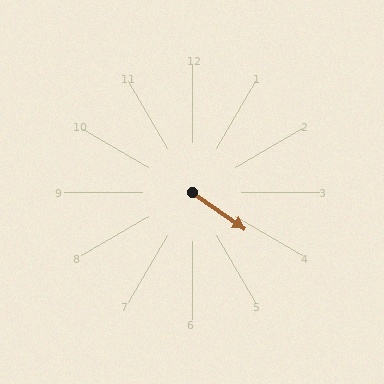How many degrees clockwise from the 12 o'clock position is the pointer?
Approximately 125 degrees.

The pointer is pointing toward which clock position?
Roughly 4 o'clock.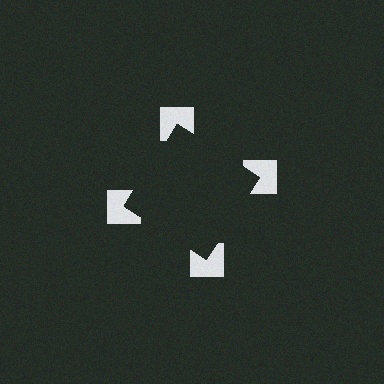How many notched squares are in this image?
There are 4 — one at each vertex of the illusory square.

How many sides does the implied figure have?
4 sides.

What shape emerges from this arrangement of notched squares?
An illusory square — its edges are inferred from the aligned wedge cuts in the notched squares, not physically drawn.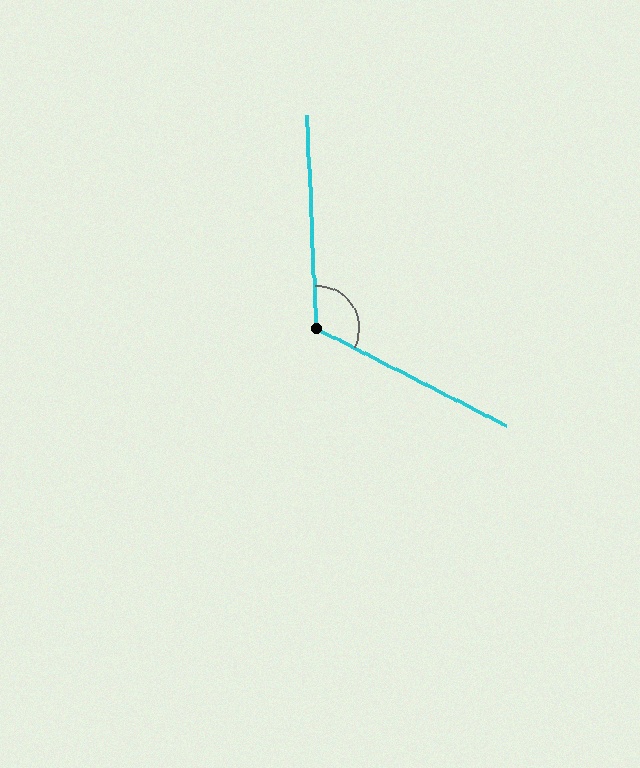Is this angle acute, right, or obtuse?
It is obtuse.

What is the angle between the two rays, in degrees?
Approximately 120 degrees.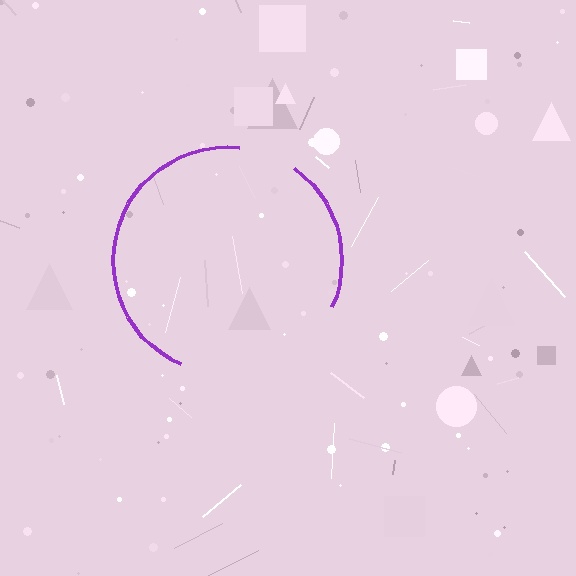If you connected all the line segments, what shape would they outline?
They would outline a circle.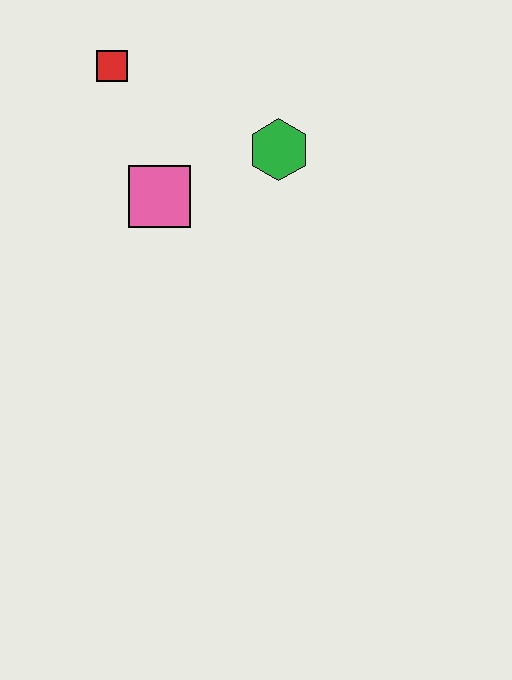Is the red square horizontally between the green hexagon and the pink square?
No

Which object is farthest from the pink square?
The red square is farthest from the pink square.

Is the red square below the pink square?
No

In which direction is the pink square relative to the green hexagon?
The pink square is to the left of the green hexagon.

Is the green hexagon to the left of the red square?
No